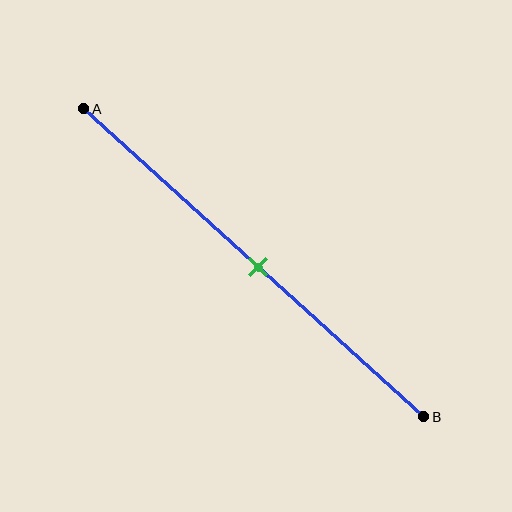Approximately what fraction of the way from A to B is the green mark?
The green mark is approximately 50% of the way from A to B.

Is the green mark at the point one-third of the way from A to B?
No, the mark is at about 50% from A, not at the 33% one-third point.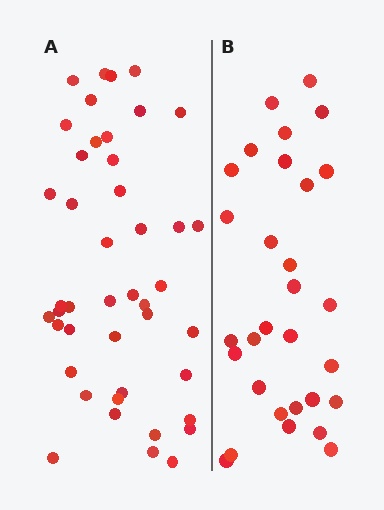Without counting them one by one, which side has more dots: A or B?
Region A (the left region) has more dots.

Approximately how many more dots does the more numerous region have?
Region A has approximately 15 more dots than region B.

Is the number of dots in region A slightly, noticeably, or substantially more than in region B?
Region A has substantially more. The ratio is roughly 1.5 to 1.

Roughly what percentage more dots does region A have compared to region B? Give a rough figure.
About 45% more.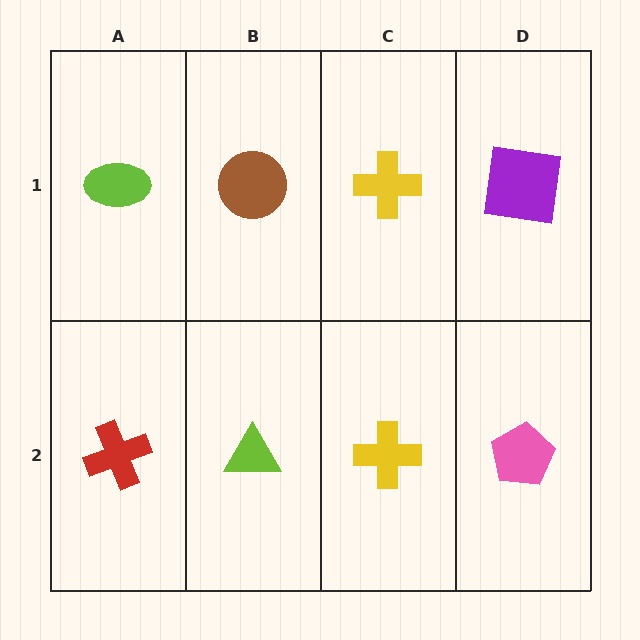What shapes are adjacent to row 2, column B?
A brown circle (row 1, column B), a red cross (row 2, column A), a yellow cross (row 2, column C).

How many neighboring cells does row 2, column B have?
3.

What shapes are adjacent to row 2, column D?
A purple square (row 1, column D), a yellow cross (row 2, column C).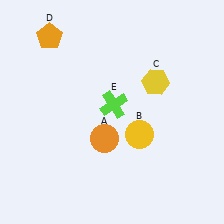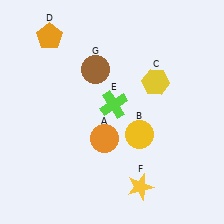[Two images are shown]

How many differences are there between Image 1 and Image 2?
There are 2 differences between the two images.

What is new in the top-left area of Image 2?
A brown circle (G) was added in the top-left area of Image 2.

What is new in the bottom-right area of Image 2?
A yellow star (F) was added in the bottom-right area of Image 2.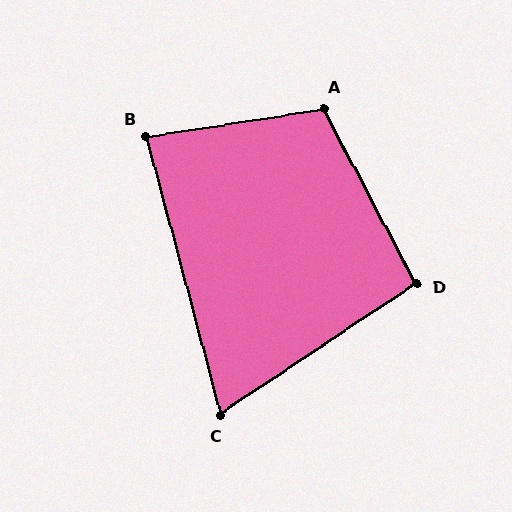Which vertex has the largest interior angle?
A, at approximately 109 degrees.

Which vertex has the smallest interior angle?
C, at approximately 71 degrees.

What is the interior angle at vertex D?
Approximately 96 degrees (obtuse).